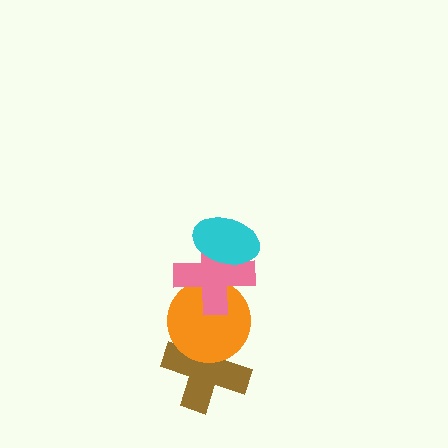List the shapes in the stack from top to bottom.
From top to bottom: the cyan ellipse, the pink cross, the orange circle, the brown cross.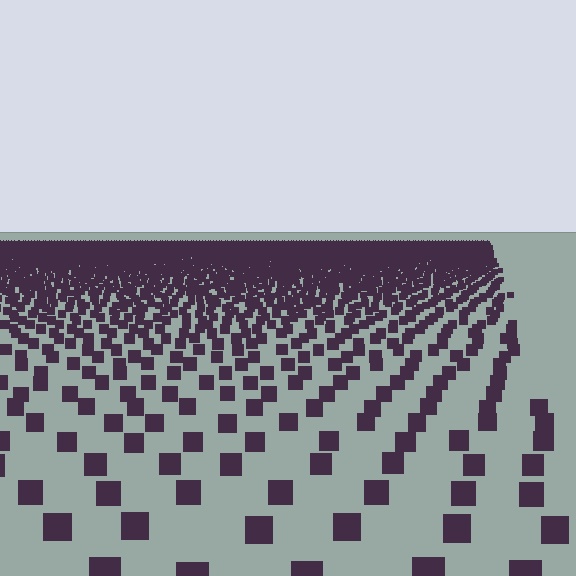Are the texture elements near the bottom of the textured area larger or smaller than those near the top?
Larger. Near the bottom, elements are closer to the viewer and appear at a bigger on-screen size.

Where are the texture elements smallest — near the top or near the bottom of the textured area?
Near the top.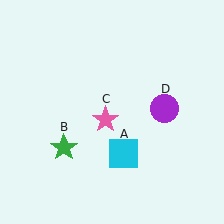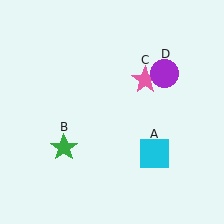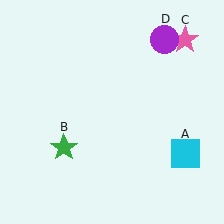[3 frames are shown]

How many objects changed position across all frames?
3 objects changed position: cyan square (object A), pink star (object C), purple circle (object D).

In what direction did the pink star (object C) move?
The pink star (object C) moved up and to the right.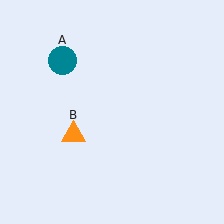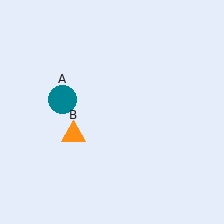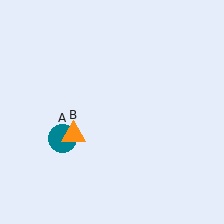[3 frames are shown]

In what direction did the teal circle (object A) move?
The teal circle (object A) moved down.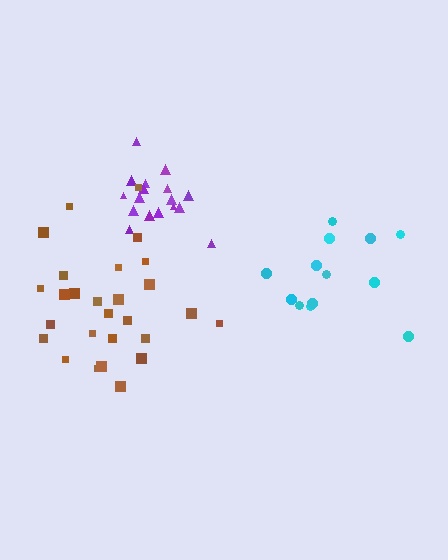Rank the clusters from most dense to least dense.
purple, brown, cyan.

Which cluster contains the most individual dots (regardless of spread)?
Brown (27).